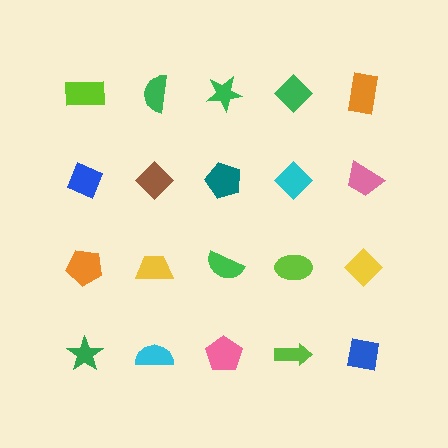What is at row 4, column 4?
A lime arrow.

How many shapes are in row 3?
5 shapes.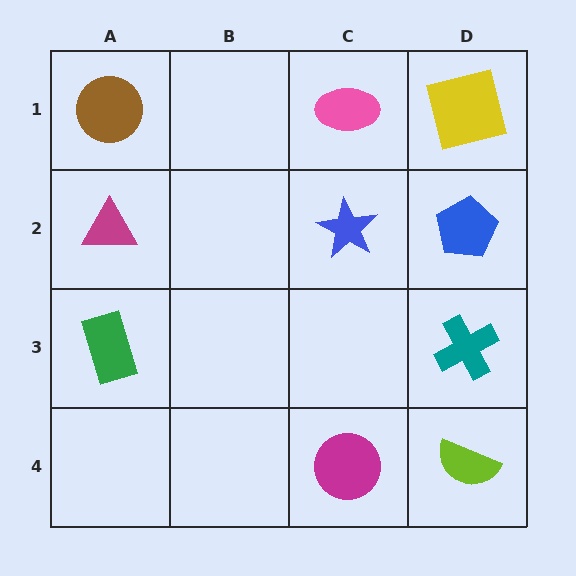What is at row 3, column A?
A green rectangle.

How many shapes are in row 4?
2 shapes.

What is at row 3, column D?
A teal cross.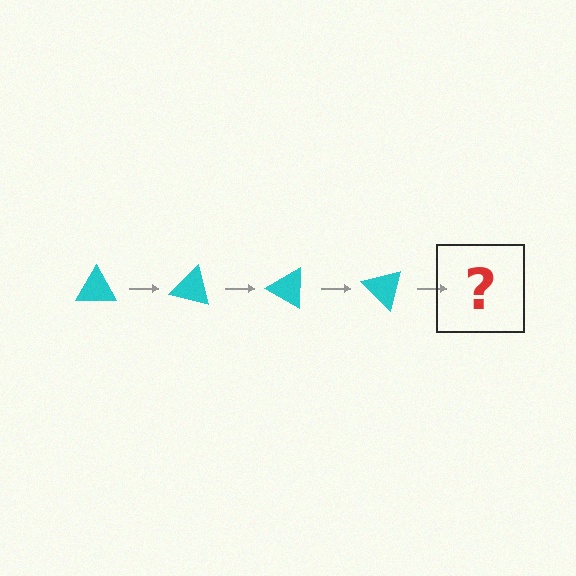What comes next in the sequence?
The next element should be a cyan triangle rotated 60 degrees.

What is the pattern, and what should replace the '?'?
The pattern is that the triangle rotates 15 degrees each step. The '?' should be a cyan triangle rotated 60 degrees.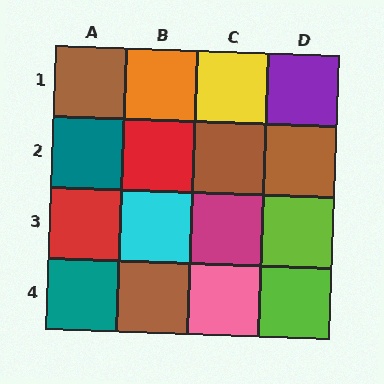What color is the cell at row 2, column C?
Brown.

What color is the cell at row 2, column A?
Teal.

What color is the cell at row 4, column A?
Teal.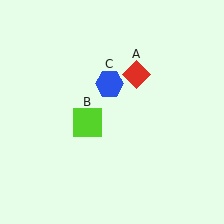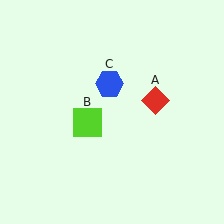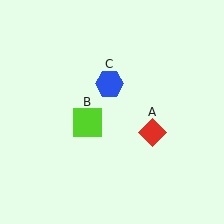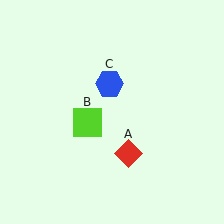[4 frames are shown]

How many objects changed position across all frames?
1 object changed position: red diamond (object A).